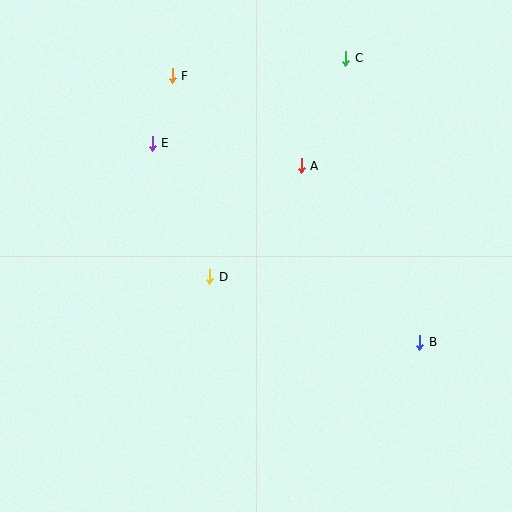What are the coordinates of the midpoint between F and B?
The midpoint between F and B is at (296, 209).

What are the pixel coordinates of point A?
Point A is at (301, 166).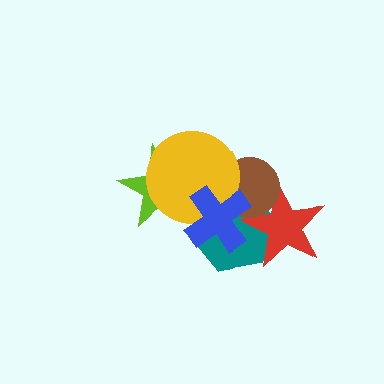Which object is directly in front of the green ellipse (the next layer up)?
The teal hexagon is directly in front of the green ellipse.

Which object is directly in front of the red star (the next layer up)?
The brown circle is directly in front of the red star.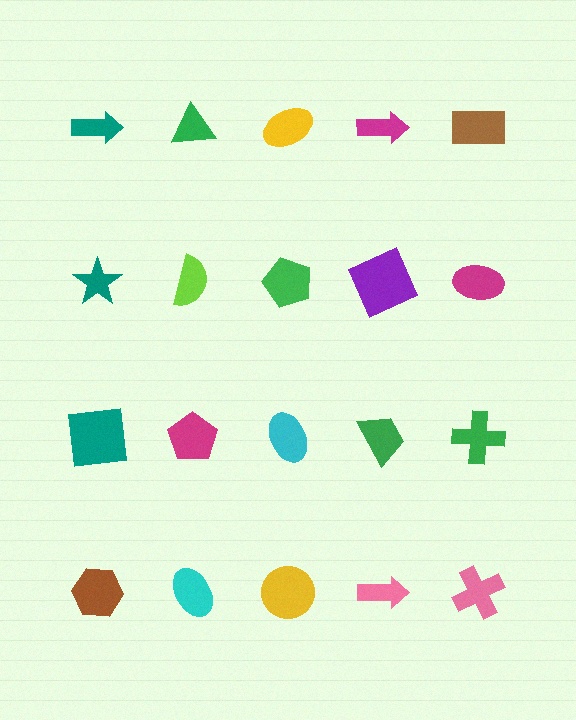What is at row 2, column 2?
A lime semicircle.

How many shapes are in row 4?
5 shapes.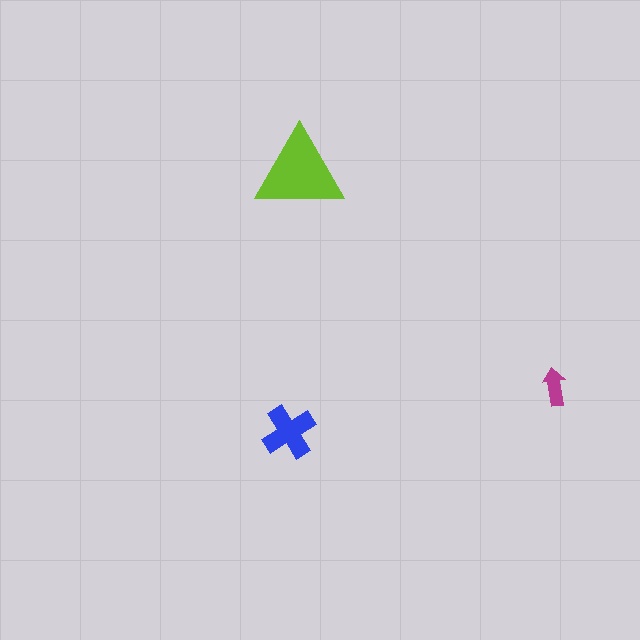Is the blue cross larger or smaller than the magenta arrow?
Larger.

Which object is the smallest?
The magenta arrow.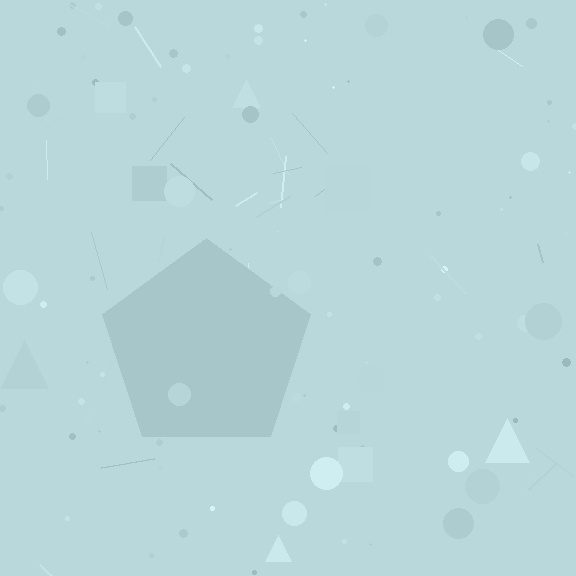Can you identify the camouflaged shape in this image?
The camouflaged shape is a pentagon.